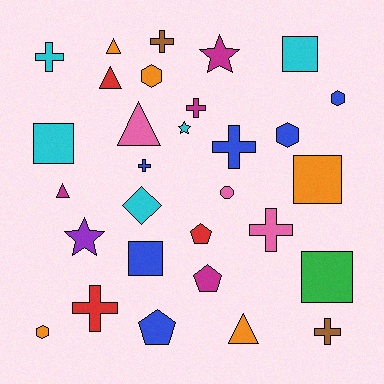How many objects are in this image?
There are 30 objects.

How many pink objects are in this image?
There are 3 pink objects.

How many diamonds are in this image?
There is 1 diamond.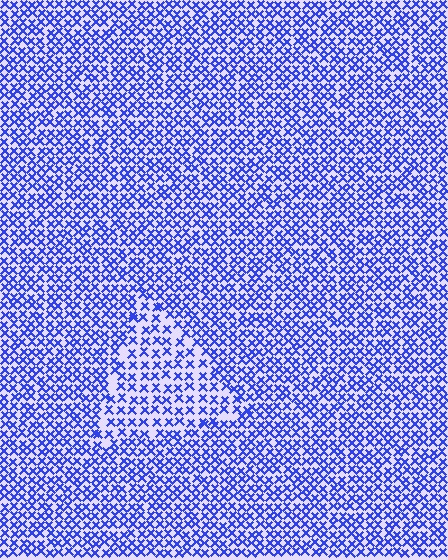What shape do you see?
I see a triangle.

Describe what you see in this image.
The image contains small blue elements arranged at two different densities. A triangle-shaped region is visible where the elements are less densely packed than the surrounding area.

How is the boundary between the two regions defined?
The boundary is defined by a change in element density (approximately 1.6x ratio). All elements are the same color, size, and shape.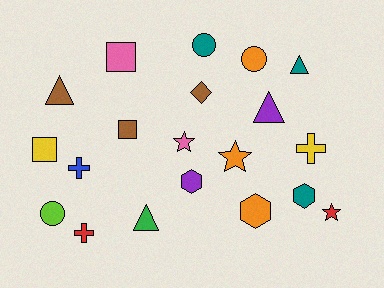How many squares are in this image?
There are 3 squares.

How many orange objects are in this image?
There are 3 orange objects.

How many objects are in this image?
There are 20 objects.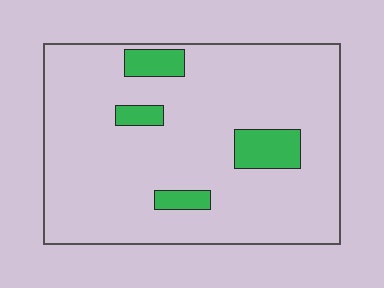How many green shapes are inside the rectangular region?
4.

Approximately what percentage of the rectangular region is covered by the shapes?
Approximately 10%.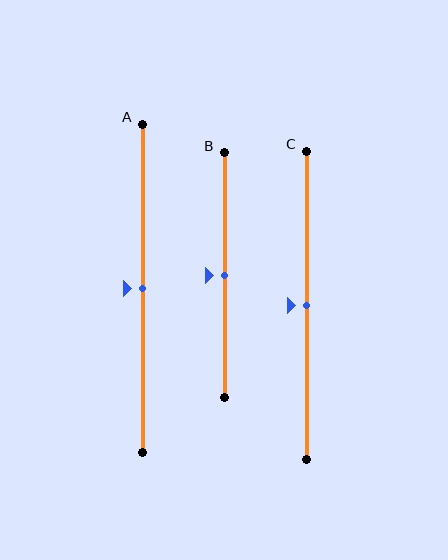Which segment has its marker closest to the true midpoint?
Segment A has its marker closest to the true midpoint.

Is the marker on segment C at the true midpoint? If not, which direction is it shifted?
Yes, the marker on segment C is at the true midpoint.